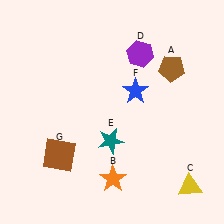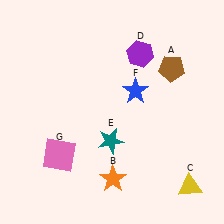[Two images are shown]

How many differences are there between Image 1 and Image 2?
There is 1 difference between the two images.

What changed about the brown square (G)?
In Image 1, G is brown. In Image 2, it changed to pink.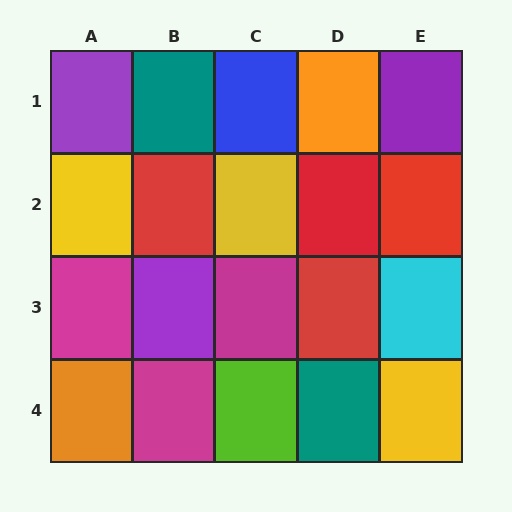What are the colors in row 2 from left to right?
Yellow, red, yellow, red, red.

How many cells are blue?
1 cell is blue.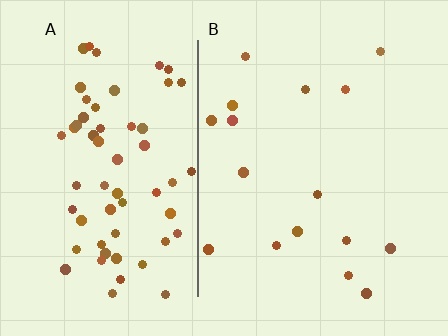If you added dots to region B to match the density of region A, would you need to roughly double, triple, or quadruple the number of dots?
Approximately quadruple.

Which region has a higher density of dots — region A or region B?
A (the left).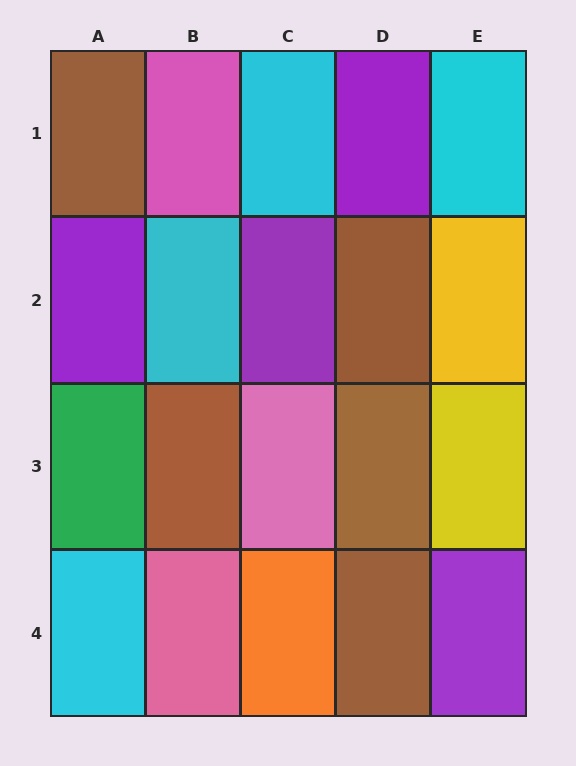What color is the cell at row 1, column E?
Cyan.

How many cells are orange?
1 cell is orange.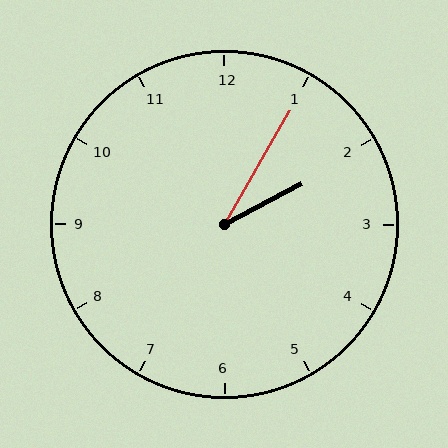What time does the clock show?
2:05.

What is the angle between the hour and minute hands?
Approximately 32 degrees.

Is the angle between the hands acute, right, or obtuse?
It is acute.